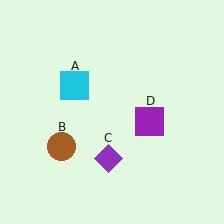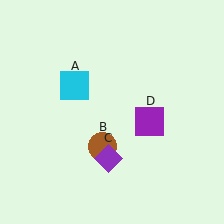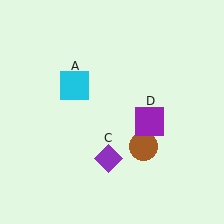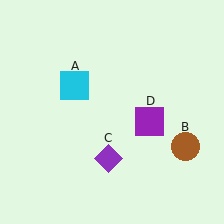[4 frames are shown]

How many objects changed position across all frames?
1 object changed position: brown circle (object B).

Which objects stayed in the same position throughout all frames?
Cyan square (object A) and purple diamond (object C) and purple square (object D) remained stationary.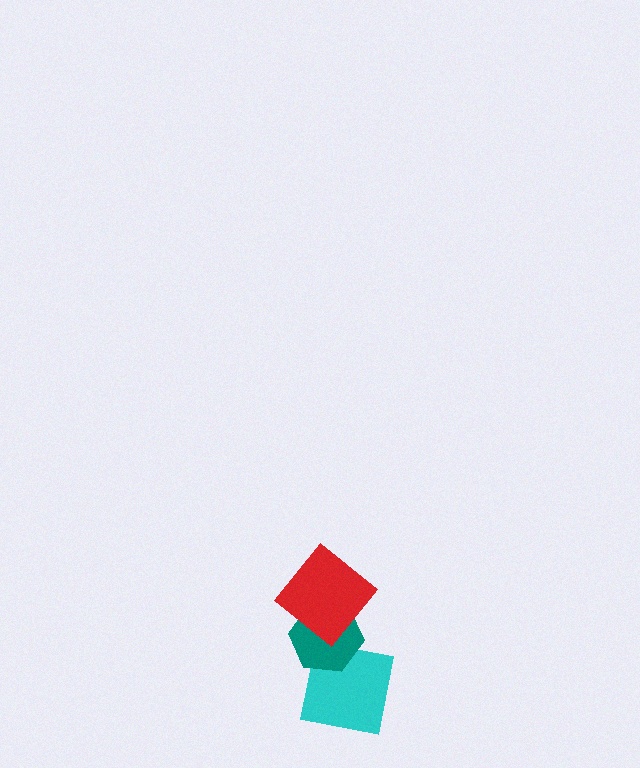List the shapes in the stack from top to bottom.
From top to bottom: the red diamond, the teal hexagon, the cyan square.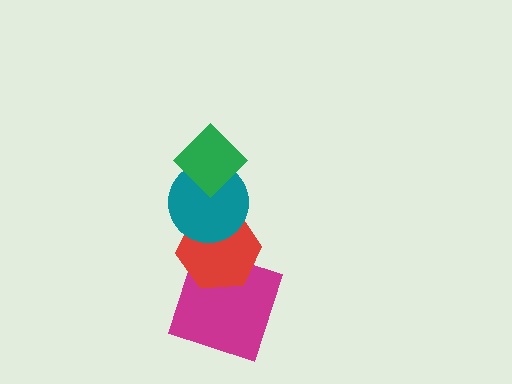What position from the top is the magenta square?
The magenta square is 4th from the top.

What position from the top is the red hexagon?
The red hexagon is 3rd from the top.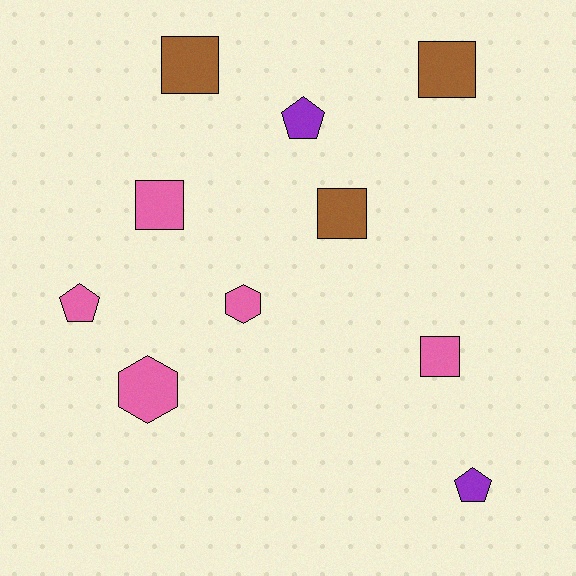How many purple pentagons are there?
There are 2 purple pentagons.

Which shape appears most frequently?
Square, with 5 objects.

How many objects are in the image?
There are 10 objects.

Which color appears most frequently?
Pink, with 5 objects.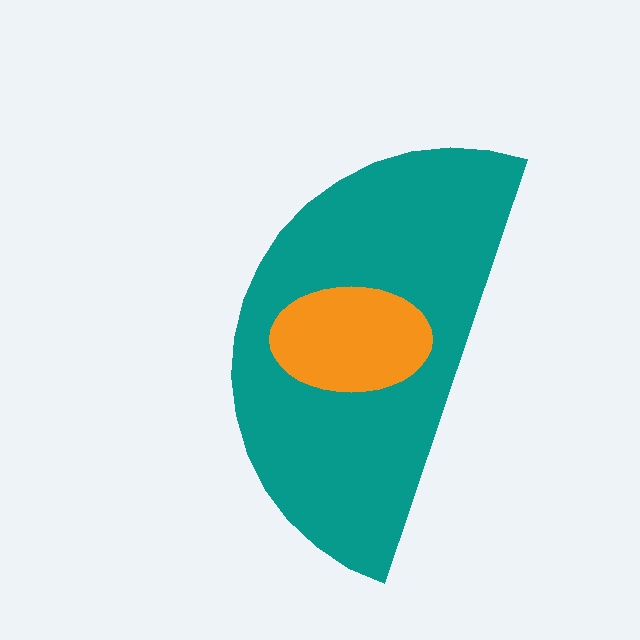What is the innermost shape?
The orange ellipse.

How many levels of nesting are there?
2.